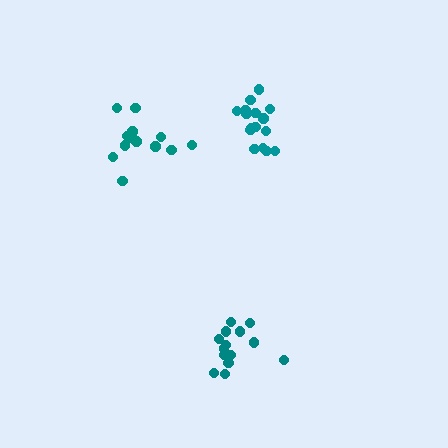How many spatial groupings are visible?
There are 3 spatial groupings.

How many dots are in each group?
Group 1: 13 dots, Group 2: 16 dots, Group 3: 14 dots (43 total).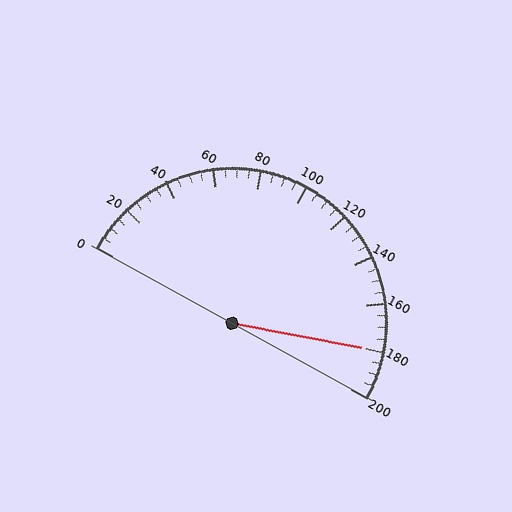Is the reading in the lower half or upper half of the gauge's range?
The reading is in the upper half of the range (0 to 200).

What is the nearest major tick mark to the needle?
The nearest major tick mark is 180.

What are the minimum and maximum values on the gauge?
The gauge ranges from 0 to 200.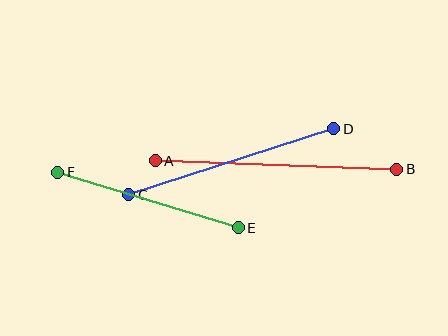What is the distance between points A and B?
The distance is approximately 242 pixels.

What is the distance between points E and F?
The distance is approximately 189 pixels.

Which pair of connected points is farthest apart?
Points A and B are farthest apart.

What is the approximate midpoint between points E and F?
The midpoint is at approximately (148, 200) pixels.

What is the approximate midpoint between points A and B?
The midpoint is at approximately (276, 165) pixels.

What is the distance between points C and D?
The distance is approximately 216 pixels.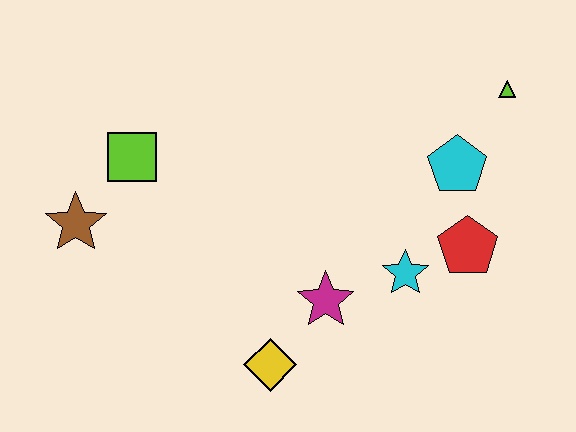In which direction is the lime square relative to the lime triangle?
The lime square is to the left of the lime triangle.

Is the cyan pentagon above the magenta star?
Yes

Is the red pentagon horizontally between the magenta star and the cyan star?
No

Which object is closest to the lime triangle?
The cyan pentagon is closest to the lime triangle.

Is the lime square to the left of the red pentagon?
Yes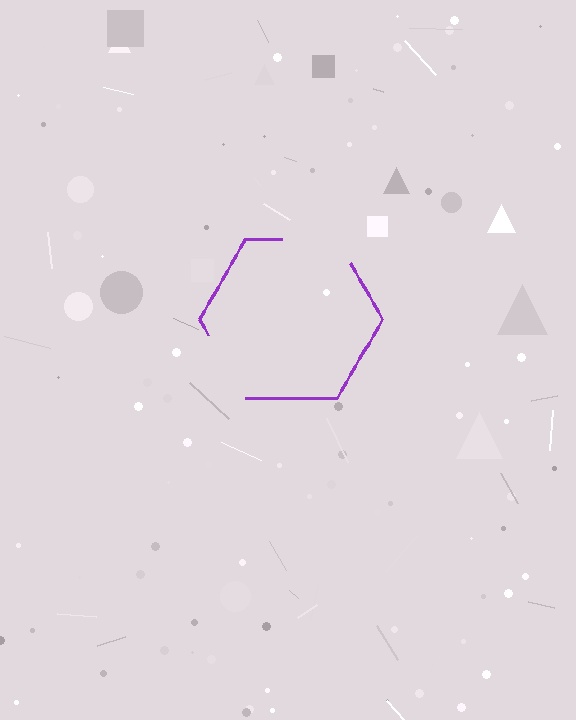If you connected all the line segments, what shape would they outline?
They would outline a hexagon.